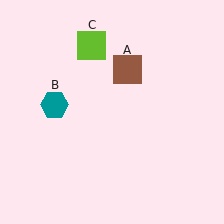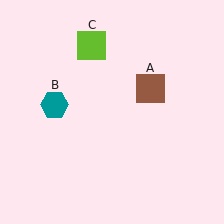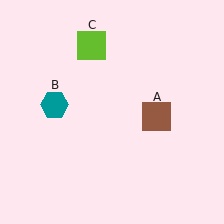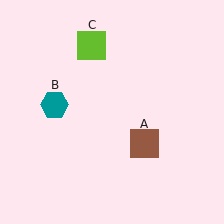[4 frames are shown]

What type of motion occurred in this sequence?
The brown square (object A) rotated clockwise around the center of the scene.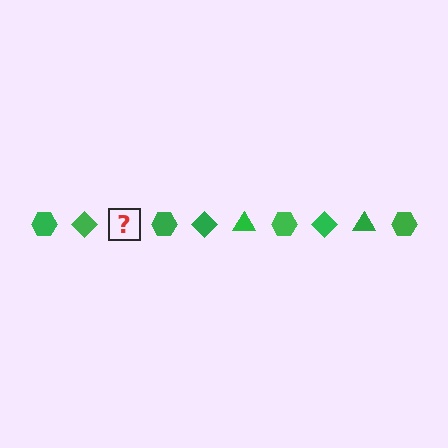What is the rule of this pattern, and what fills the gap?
The rule is that the pattern cycles through hexagon, diamond, triangle shapes in green. The gap should be filled with a green triangle.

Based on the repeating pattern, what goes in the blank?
The blank should be a green triangle.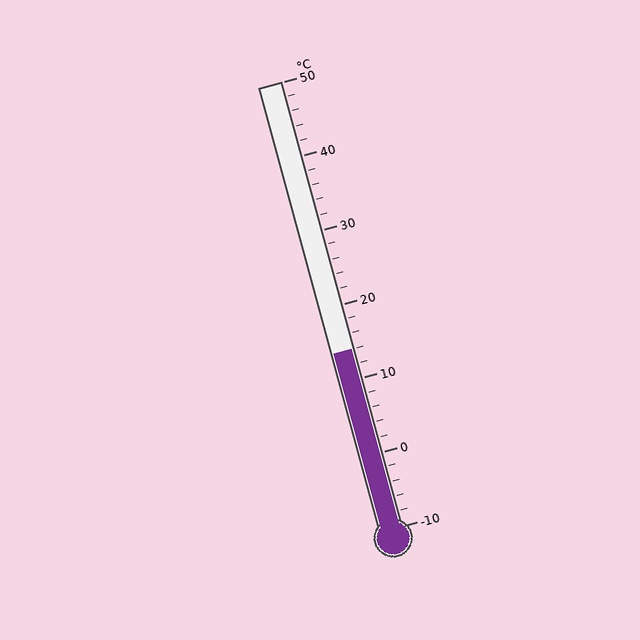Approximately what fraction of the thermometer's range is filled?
The thermometer is filled to approximately 40% of its range.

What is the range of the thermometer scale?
The thermometer scale ranges from -10°C to 50°C.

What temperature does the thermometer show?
The thermometer shows approximately 14°C.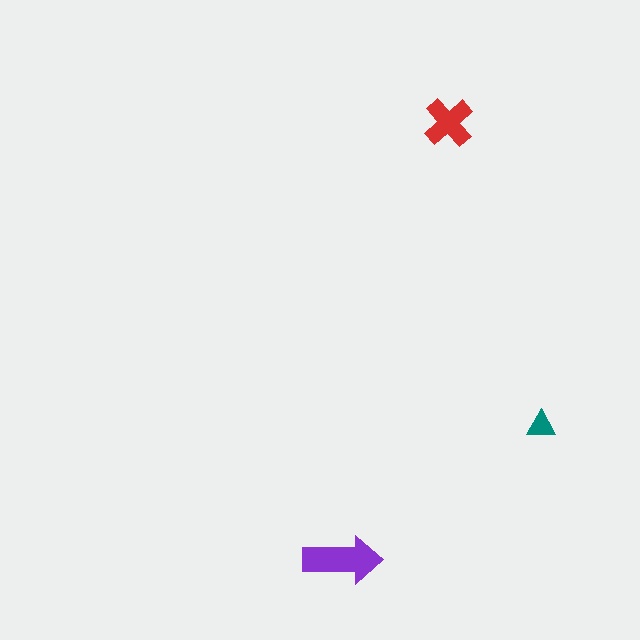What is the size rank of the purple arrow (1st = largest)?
1st.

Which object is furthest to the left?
The purple arrow is leftmost.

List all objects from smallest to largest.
The teal triangle, the red cross, the purple arrow.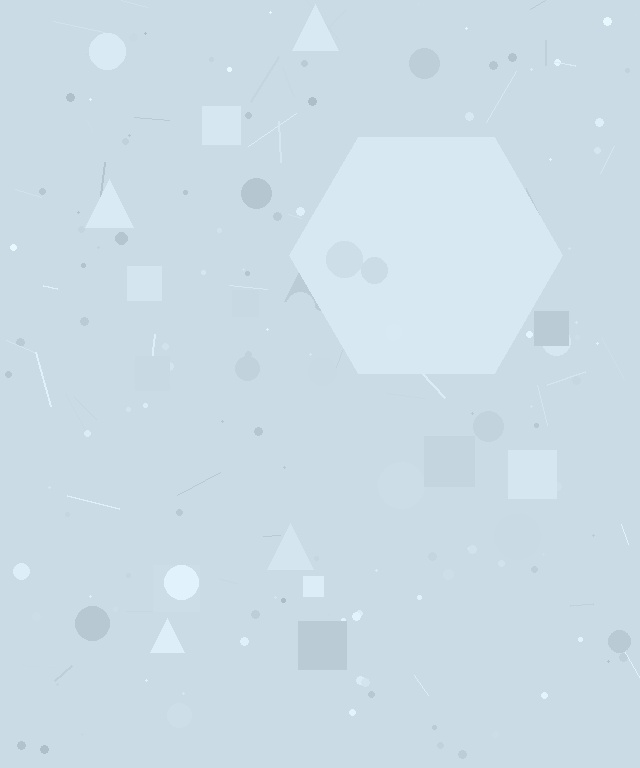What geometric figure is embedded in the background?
A hexagon is embedded in the background.